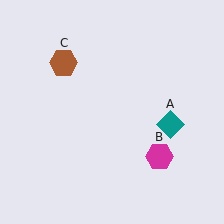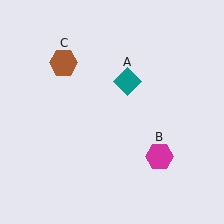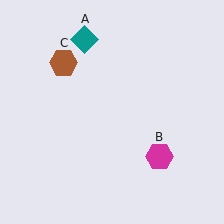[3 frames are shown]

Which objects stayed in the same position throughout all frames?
Magenta hexagon (object B) and brown hexagon (object C) remained stationary.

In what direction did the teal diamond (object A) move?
The teal diamond (object A) moved up and to the left.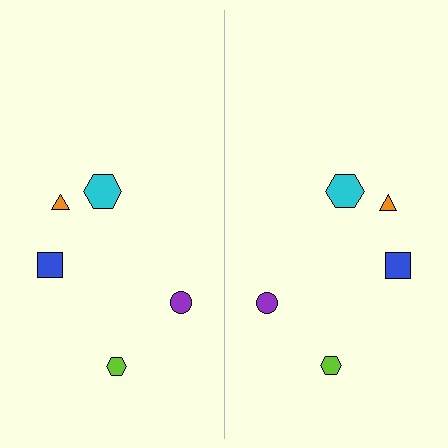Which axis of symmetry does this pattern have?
The pattern has a vertical axis of symmetry running through the center of the image.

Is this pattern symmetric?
Yes, this pattern has bilateral (reflection) symmetry.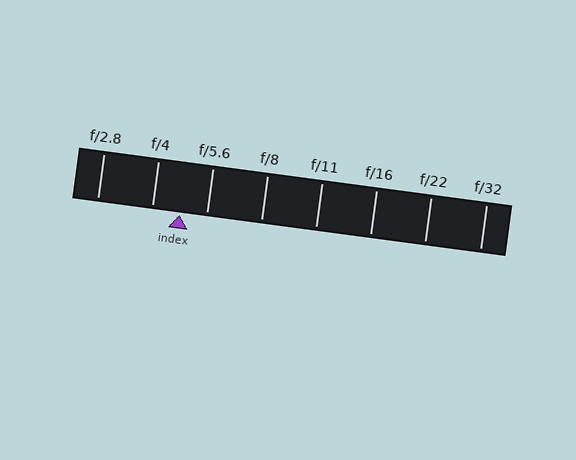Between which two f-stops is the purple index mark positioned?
The index mark is between f/4 and f/5.6.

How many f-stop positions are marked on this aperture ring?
There are 8 f-stop positions marked.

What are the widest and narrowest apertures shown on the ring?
The widest aperture shown is f/2.8 and the narrowest is f/32.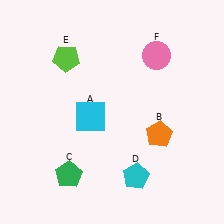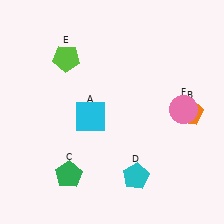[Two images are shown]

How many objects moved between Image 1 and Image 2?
2 objects moved between the two images.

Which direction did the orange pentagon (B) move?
The orange pentagon (B) moved right.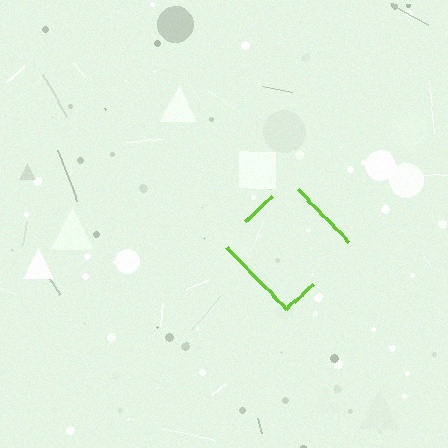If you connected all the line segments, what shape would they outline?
They would outline a diamond.